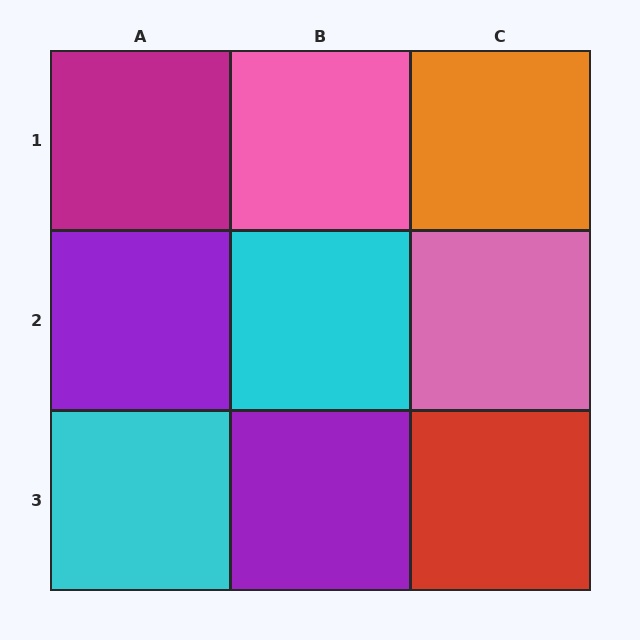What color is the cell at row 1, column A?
Magenta.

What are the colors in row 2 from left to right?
Purple, cyan, pink.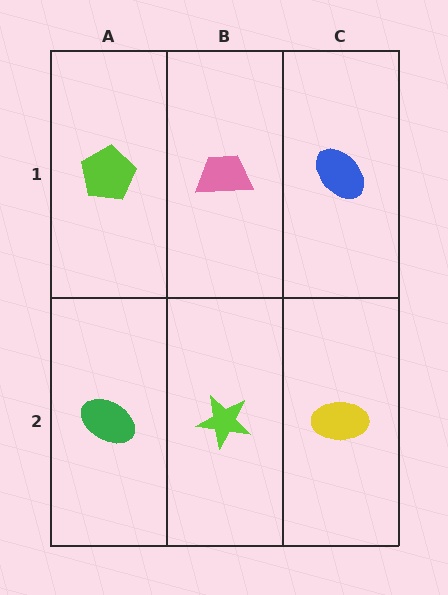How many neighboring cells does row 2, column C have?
2.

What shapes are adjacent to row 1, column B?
A lime star (row 2, column B), a lime pentagon (row 1, column A), a blue ellipse (row 1, column C).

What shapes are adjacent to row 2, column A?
A lime pentagon (row 1, column A), a lime star (row 2, column B).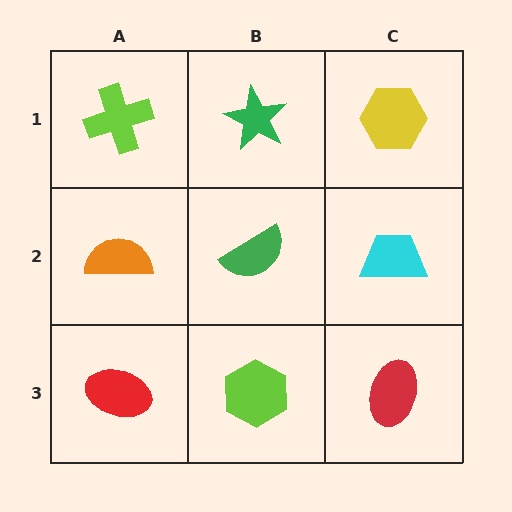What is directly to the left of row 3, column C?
A lime hexagon.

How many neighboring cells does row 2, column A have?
3.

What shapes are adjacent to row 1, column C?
A cyan trapezoid (row 2, column C), a green star (row 1, column B).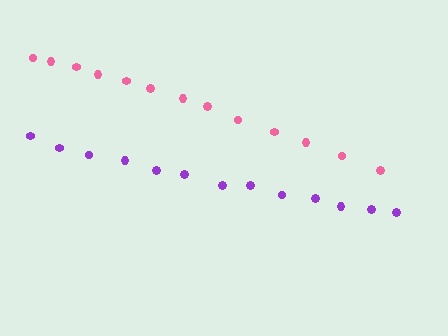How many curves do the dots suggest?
There are 2 distinct paths.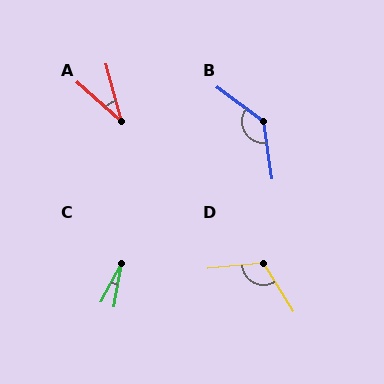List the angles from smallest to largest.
C (18°), A (33°), D (116°), B (135°).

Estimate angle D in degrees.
Approximately 116 degrees.